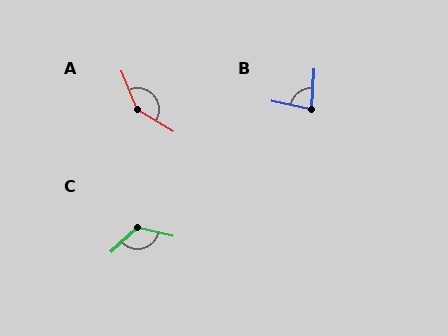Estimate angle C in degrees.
Approximately 123 degrees.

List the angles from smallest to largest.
B (82°), C (123°), A (144°).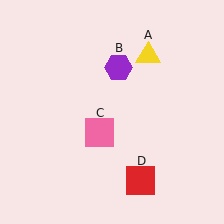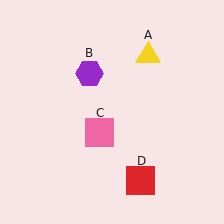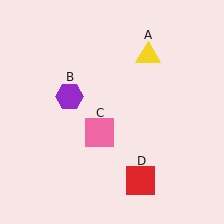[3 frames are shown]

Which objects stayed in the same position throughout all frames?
Yellow triangle (object A) and pink square (object C) and red square (object D) remained stationary.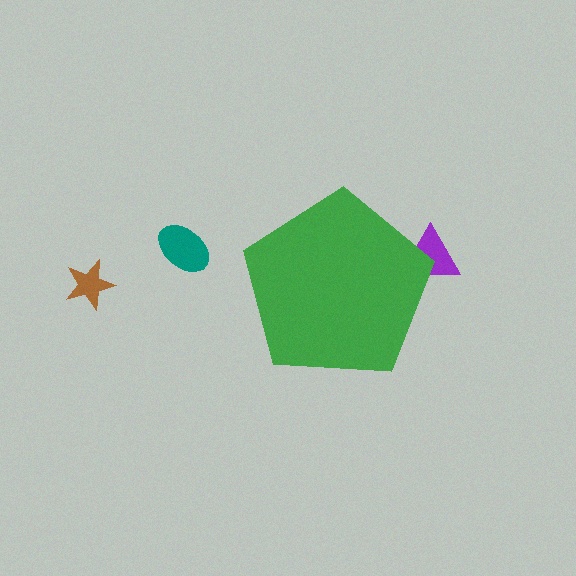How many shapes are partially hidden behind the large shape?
1 shape is partially hidden.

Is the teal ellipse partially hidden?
No, the teal ellipse is fully visible.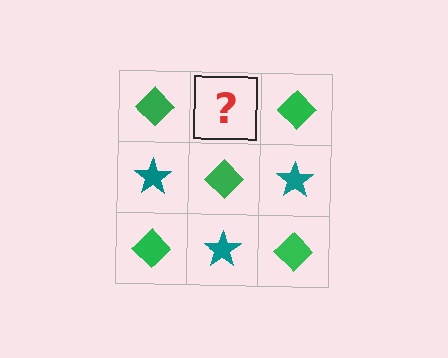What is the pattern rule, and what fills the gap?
The rule is that it alternates green diamond and teal star in a checkerboard pattern. The gap should be filled with a teal star.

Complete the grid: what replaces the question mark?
The question mark should be replaced with a teal star.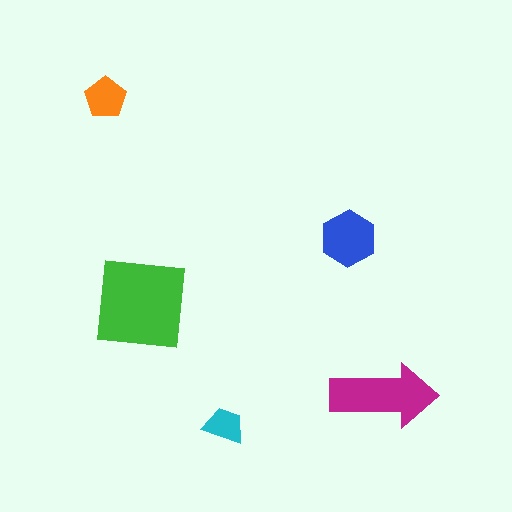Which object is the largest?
The green square.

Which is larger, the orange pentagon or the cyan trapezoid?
The orange pentagon.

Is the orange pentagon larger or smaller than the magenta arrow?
Smaller.